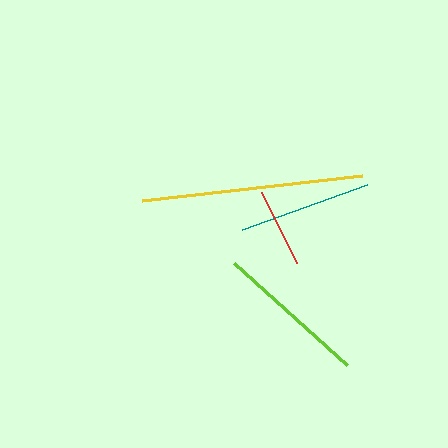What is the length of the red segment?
The red segment is approximately 80 pixels long.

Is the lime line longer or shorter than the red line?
The lime line is longer than the red line.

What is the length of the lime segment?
The lime segment is approximately 152 pixels long.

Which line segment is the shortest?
The red line is the shortest at approximately 80 pixels.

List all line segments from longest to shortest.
From longest to shortest: yellow, lime, teal, red.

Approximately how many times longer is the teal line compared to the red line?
The teal line is approximately 1.7 times the length of the red line.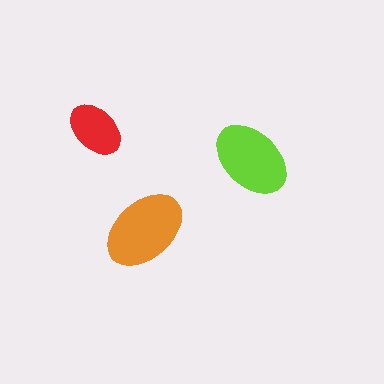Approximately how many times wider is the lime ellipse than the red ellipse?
About 1.5 times wider.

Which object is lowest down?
The orange ellipse is bottommost.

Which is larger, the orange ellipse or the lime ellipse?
The orange one.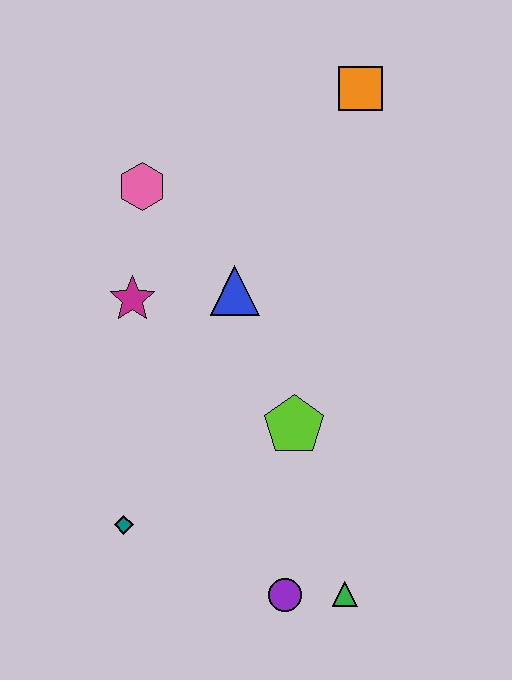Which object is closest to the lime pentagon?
The blue triangle is closest to the lime pentagon.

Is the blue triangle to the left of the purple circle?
Yes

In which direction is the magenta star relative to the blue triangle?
The magenta star is to the left of the blue triangle.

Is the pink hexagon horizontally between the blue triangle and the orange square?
No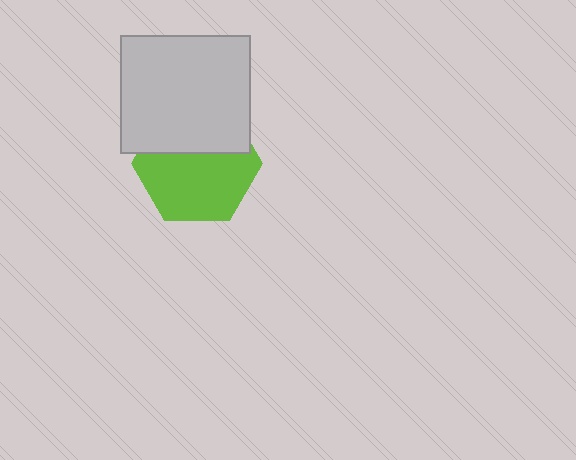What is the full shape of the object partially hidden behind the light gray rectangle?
The partially hidden object is a lime hexagon.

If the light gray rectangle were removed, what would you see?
You would see the complete lime hexagon.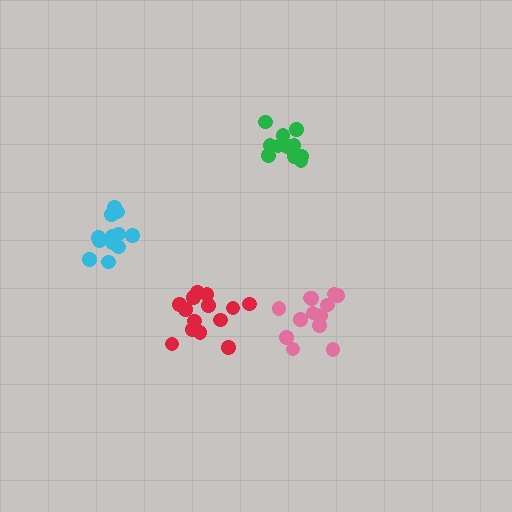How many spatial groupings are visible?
There are 4 spatial groupings.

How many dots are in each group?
Group 1: 14 dots, Group 2: 11 dots, Group 3: 12 dots, Group 4: 13 dots (50 total).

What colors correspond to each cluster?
The clusters are colored: red, green, cyan, pink.